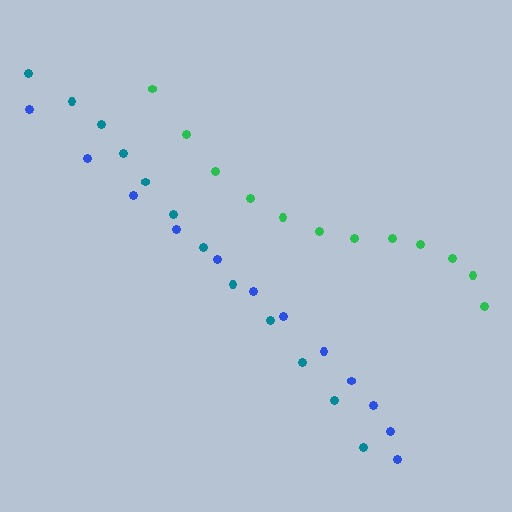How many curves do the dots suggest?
There are 3 distinct paths.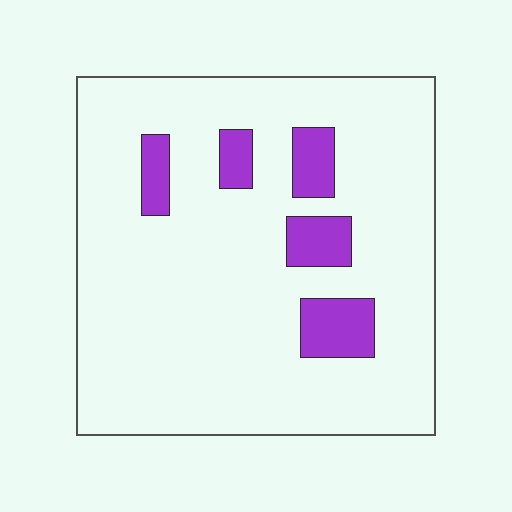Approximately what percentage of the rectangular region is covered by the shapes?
Approximately 10%.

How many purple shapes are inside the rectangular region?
5.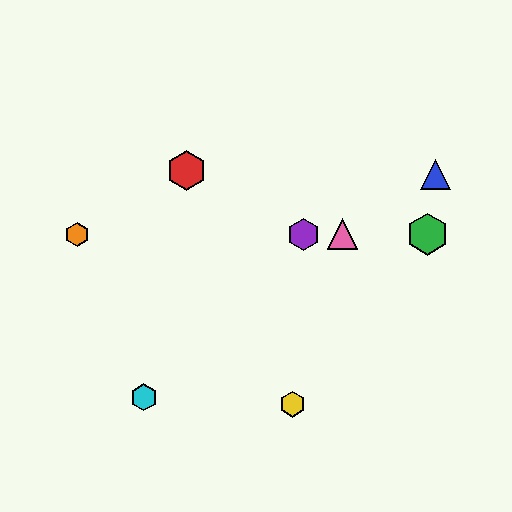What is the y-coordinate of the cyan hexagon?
The cyan hexagon is at y≈397.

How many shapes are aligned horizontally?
4 shapes (the green hexagon, the purple hexagon, the orange hexagon, the pink triangle) are aligned horizontally.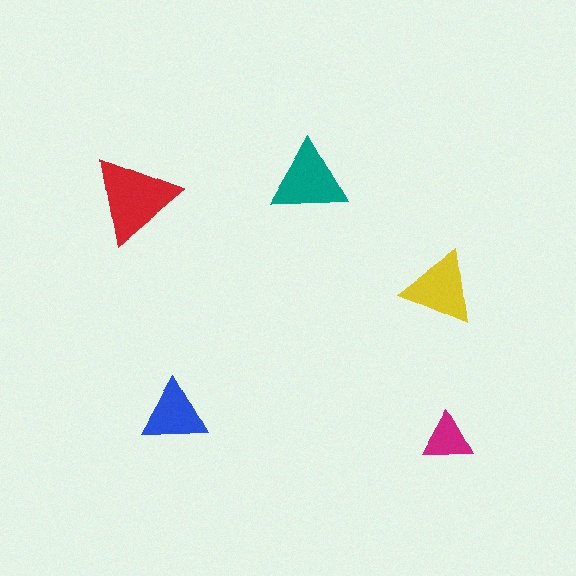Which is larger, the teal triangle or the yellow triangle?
The teal one.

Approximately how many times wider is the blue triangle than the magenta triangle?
About 1.5 times wider.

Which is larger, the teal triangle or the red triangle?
The red one.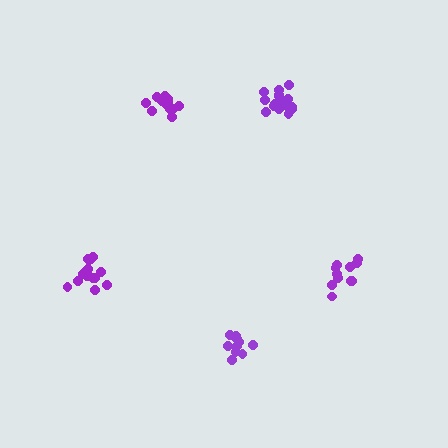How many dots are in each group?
Group 1: 16 dots, Group 2: 11 dots, Group 3: 11 dots, Group 4: 17 dots, Group 5: 13 dots (68 total).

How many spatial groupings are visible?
There are 5 spatial groupings.